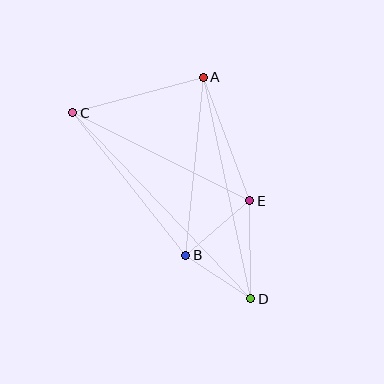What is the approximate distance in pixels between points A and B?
The distance between A and B is approximately 179 pixels.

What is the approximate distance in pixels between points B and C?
The distance between B and C is approximately 182 pixels.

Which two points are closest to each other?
Points B and D are closest to each other.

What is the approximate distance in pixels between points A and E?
The distance between A and E is approximately 132 pixels.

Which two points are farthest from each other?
Points C and D are farthest from each other.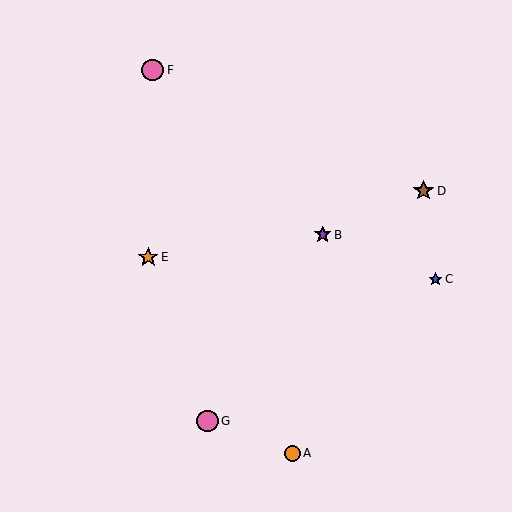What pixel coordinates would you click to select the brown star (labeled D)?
Click at (423, 191) to select the brown star D.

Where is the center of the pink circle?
The center of the pink circle is at (153, 70).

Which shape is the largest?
The pink circle (labeled F) is the largest.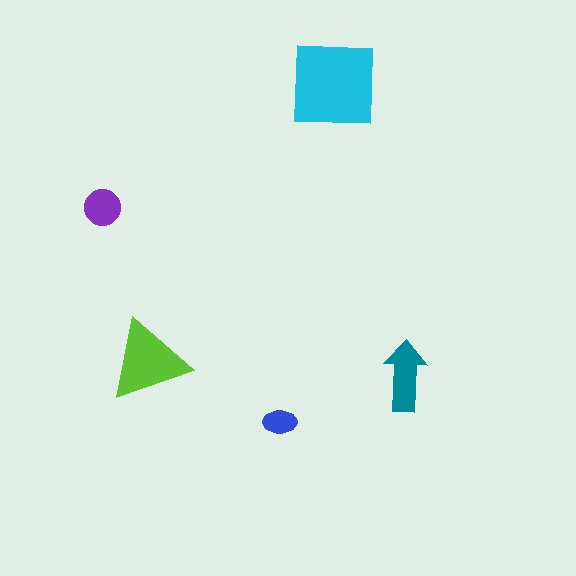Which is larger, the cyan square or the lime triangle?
The cyan square.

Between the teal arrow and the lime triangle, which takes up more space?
The lime triangle.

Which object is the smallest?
The blue ellipse.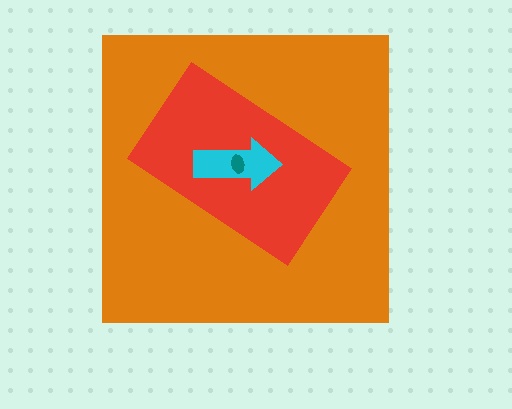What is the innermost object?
The teal ellipse.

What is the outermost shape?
The orange square.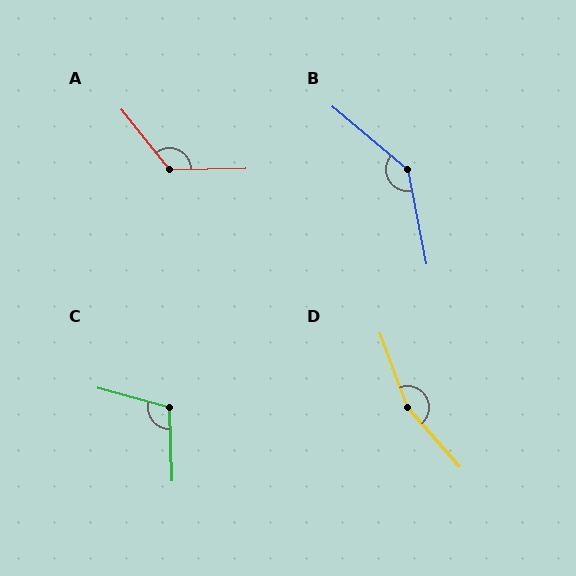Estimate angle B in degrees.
Approximately 141 degrees.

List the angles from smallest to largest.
C (107°), A (127°), B (141°), D (158°).